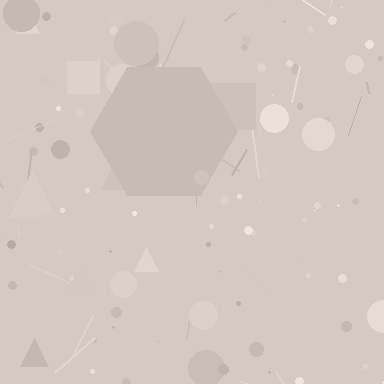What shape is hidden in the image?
A hexagon is hidden in the image.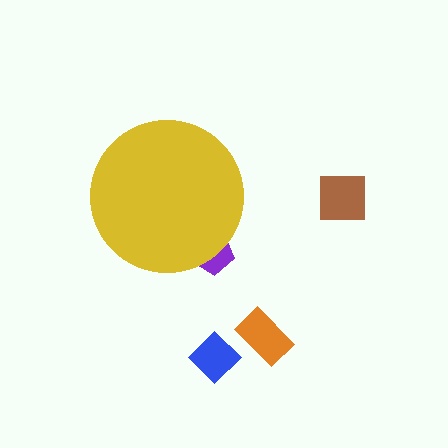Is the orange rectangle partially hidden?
No, the orange rectangle is fully visible.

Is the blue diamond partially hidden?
No, the blue diamond is fully visible.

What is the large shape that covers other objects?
A yellow circle.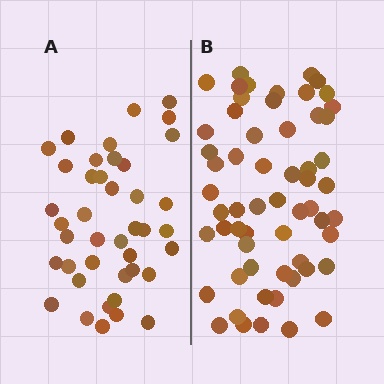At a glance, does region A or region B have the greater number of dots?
Region B (the right region) has more dots.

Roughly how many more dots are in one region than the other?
Region B has approximately 20 more dots than region A.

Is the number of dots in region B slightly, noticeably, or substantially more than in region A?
Region B has noticeably more, but not dramatically so. The ratio is roughly 1.4 to 1.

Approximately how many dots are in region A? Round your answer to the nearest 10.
About 40 dots. (The exact count is 41, which rounds to 40.)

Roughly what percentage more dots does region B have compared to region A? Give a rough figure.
About 45% more.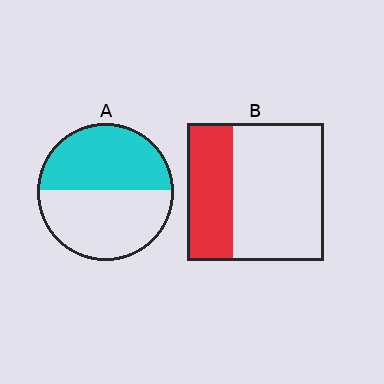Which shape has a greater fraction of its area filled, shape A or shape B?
Shape A.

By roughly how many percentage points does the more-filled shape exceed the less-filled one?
By roughly 15 percentage points (A over B).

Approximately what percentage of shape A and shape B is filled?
A is approximately 50% and B is approximately 35%.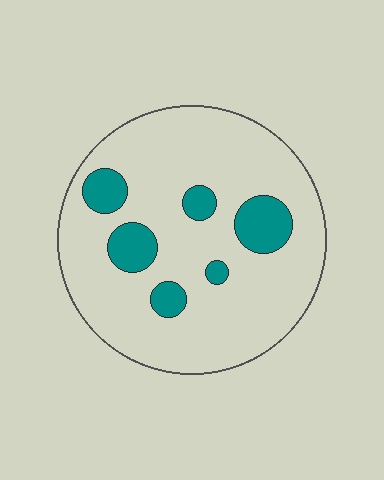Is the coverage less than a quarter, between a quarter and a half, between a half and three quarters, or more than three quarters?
Less than a quarter.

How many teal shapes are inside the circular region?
6.